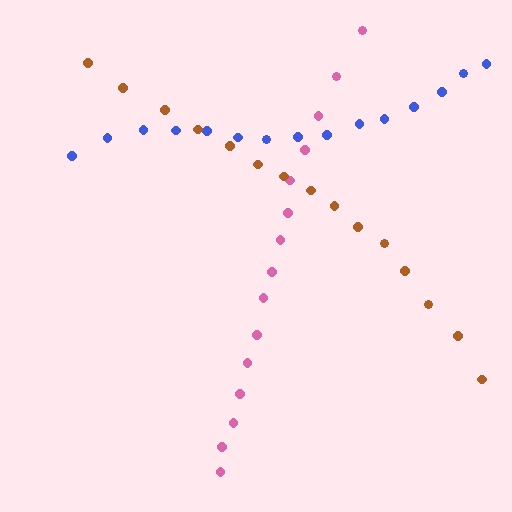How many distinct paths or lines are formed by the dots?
There are 3 distinct paths.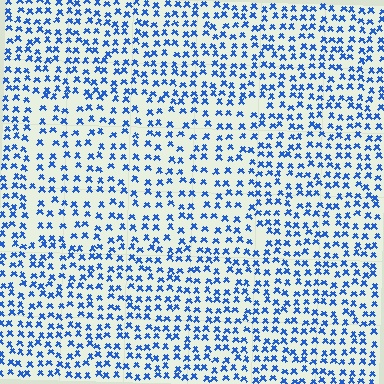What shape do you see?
I see a rectangle.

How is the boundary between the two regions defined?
The boundary is defined by a change in element density (approximately 1.4x ratio). All elements are the same color, size, and shape.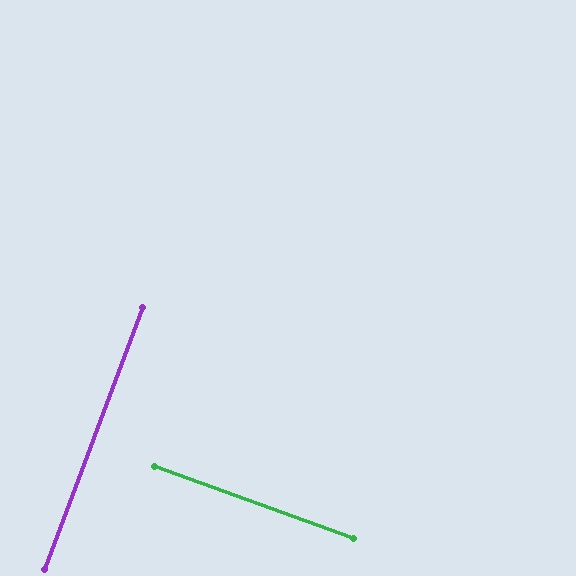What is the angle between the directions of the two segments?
Approximately 90 degrees.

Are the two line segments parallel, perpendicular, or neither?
Perpendicular — they meet at approximately 90°.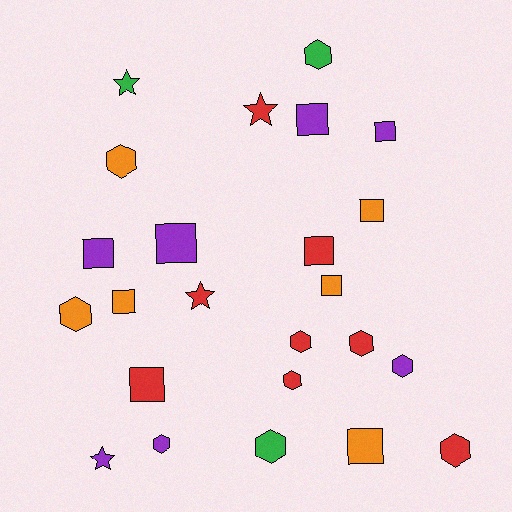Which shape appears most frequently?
Hexagon, with 10 objects.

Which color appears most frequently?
Red, with 8 objects.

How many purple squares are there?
There are 4 purple squares.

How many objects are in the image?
There are 24 objects.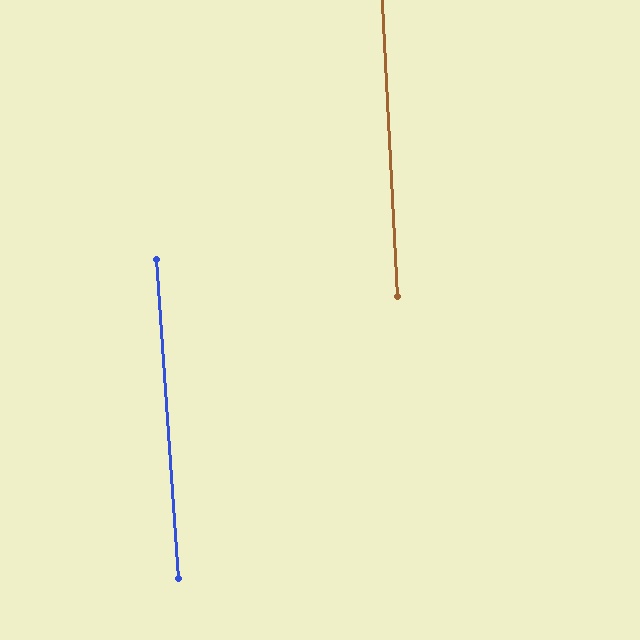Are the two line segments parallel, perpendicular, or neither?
Parallel — their directions differ by only 1.0°.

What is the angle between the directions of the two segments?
Approximately 1 degree.